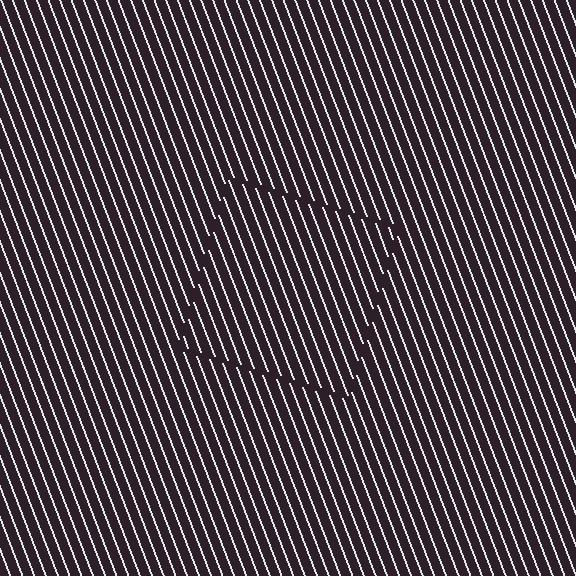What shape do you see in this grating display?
An illusory square. The interior of the shape contains the same grating, shifted by half a period — the contour is defined by the phase discontinuity where line-ends from the inner and outer gratings abut.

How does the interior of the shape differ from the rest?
The interior of the shape contains the same grating, shifted by half a period — the contour is defined by the phase discontinuity where line-ends from the inner and outer gratings abut.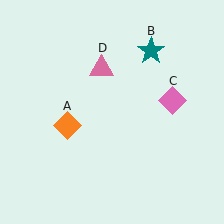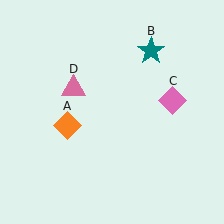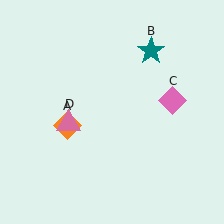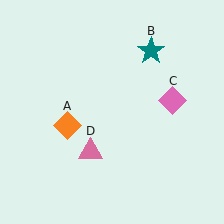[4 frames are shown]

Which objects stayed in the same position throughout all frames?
Orange diamond (object A) and teal star (object B) and pink diamond (object C) remained stationary.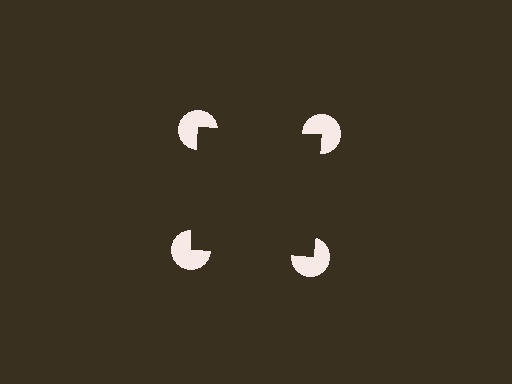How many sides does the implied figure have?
4 sides.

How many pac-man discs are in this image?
There are 4 — one at each vertex of the illusory square.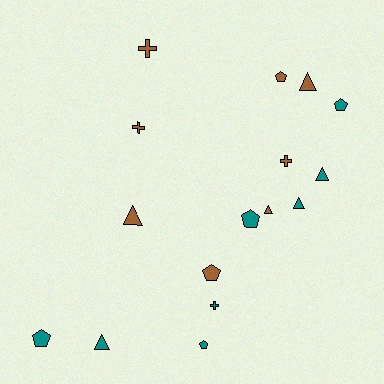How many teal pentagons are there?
There are 4 teal pentagons.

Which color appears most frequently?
Brown, with 8 objects.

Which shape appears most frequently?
Triangle, with 6 objects.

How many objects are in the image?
There are 16 objects.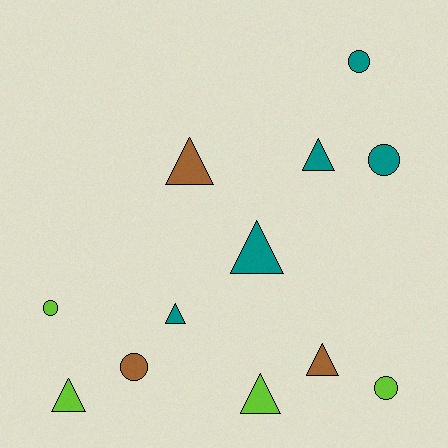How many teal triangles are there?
There are 3 teal triangles.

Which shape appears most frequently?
Triangle, with 7 objects.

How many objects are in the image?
There are 12 objects.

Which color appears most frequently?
Teal, with 5 objects.